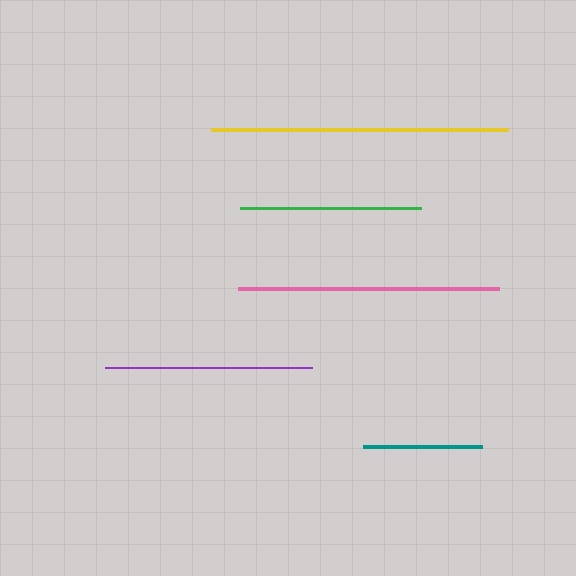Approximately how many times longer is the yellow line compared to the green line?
The yellow line is approximately 1.6 times the length of the green line.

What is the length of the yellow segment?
The yellow segment is approximately 297 pixels long.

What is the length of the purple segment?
The purple segment is approximately 206 pixels long.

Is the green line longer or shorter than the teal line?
The green line is longer than the teal line.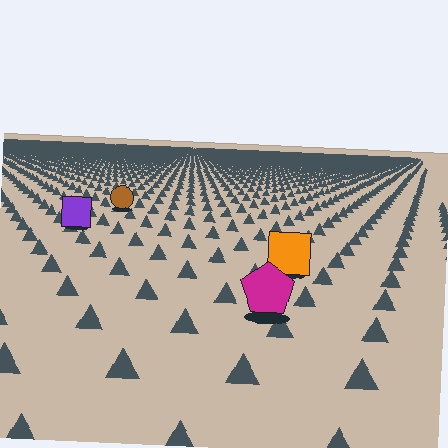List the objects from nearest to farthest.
From nearest to farthest: the magenta pentagon, the orange square, the purple square, the brown circle.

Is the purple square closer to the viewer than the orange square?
No. The orange square is closer — you can tell from the texture gradient: the ground texture is coarser near it.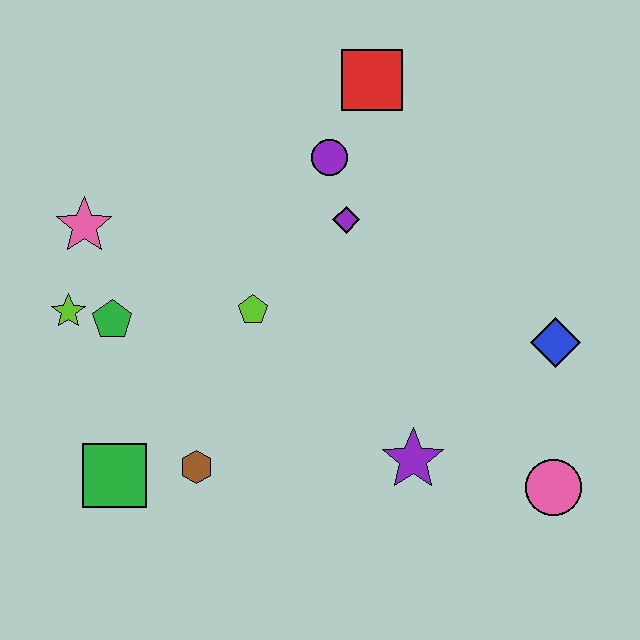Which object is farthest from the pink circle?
The pink star is farthest from the pink circle.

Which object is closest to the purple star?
The pink circle is closest to the purple star.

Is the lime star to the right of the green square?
No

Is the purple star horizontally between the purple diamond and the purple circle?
No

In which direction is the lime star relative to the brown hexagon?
The lime star is above the brown hexagon.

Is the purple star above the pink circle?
Yes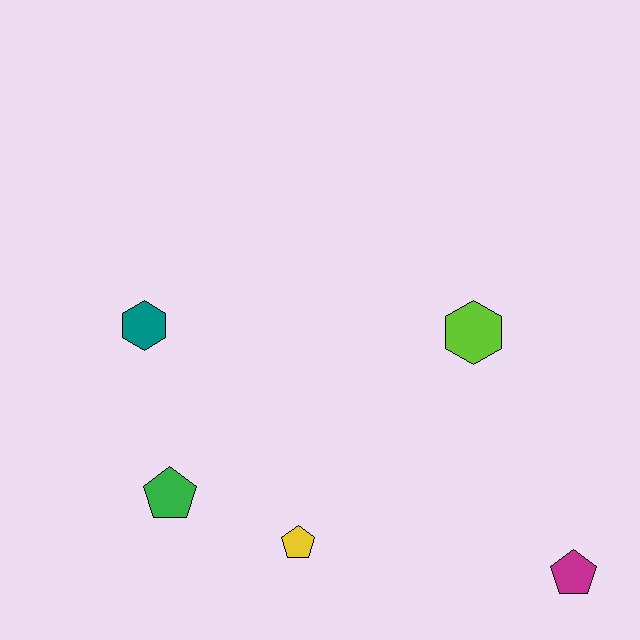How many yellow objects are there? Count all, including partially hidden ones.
There is 1 yellow object.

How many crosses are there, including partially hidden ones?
There are no crosses.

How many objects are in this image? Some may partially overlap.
There are 5 objects.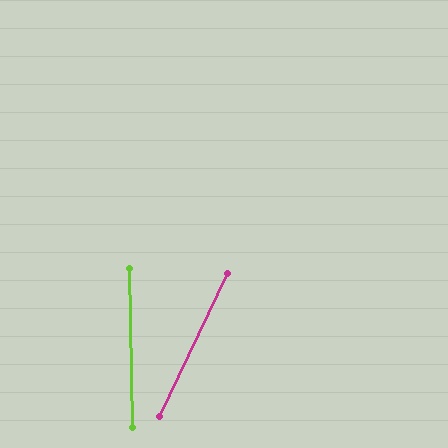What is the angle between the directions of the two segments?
Approximately 27 degrees.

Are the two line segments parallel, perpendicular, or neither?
Neither parallel nor perpendicular — they differ by about 27°.